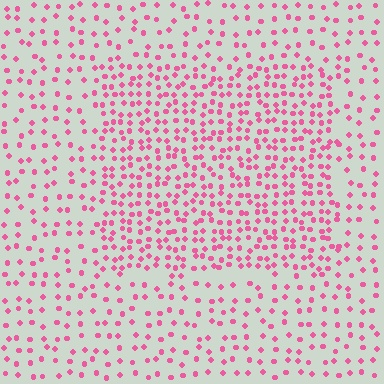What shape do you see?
I see a rectangle.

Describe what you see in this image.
The image contains small pink elements arranged at two different densities. A rectangle-shaped region is visible where the elements are more densely packed than the surrounding area.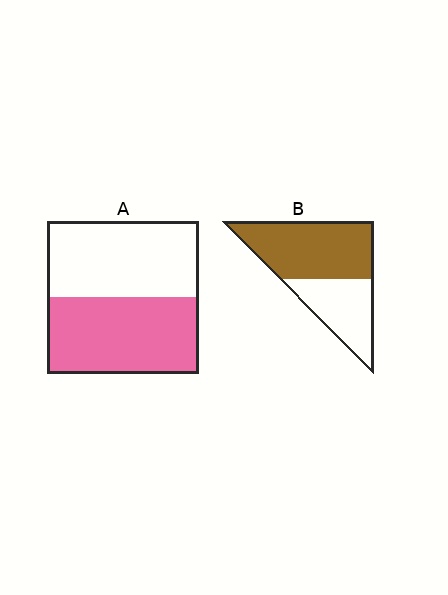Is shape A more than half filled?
Roughly half.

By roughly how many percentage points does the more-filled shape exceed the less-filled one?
By roughly 10 percentage points (B over A).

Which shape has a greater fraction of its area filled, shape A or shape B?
Shape B.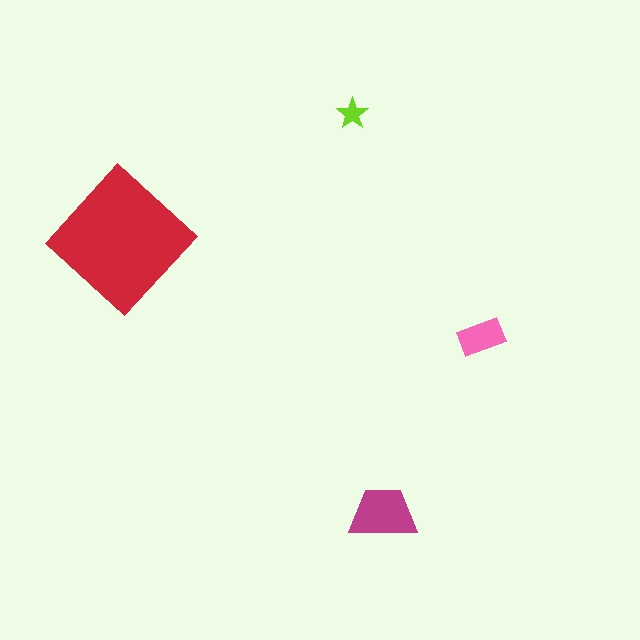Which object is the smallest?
The lime star.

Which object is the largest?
The red diamond.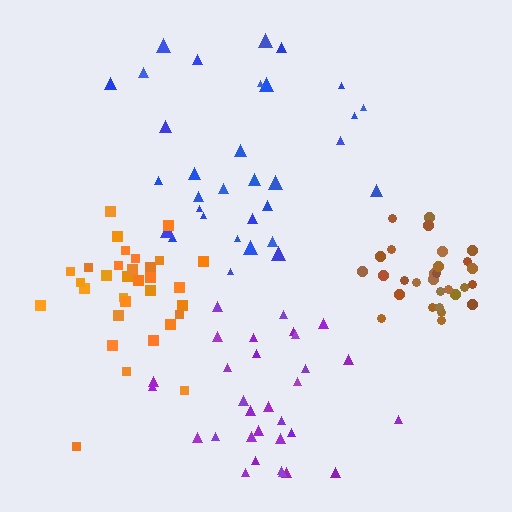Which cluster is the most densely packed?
Brown.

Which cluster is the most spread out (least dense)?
Blue.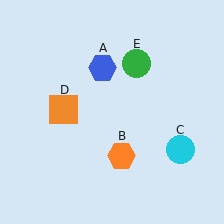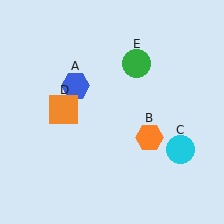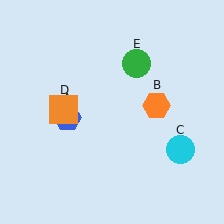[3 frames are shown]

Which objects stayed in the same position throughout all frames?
Cyan circle (object C) and orange square (object D) and green circle (object E) remained stationary.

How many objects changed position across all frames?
2 objects changed position: blue hexagon (object A), orange hexagon (object B).